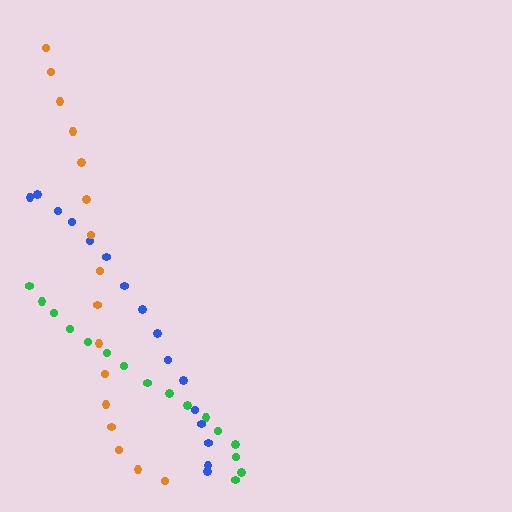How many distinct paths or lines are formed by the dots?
There are 3 distinct paths.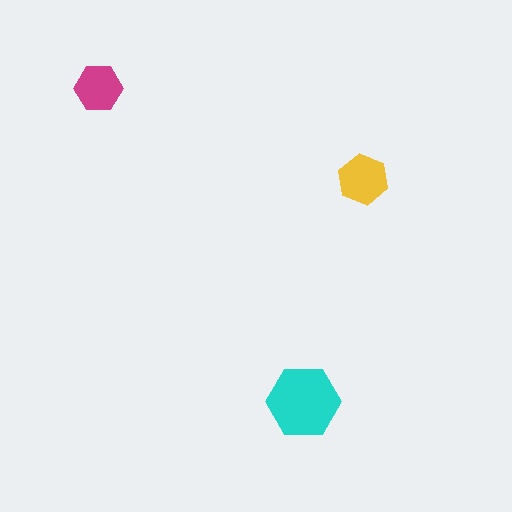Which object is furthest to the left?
The magenta hexagon is leftmost.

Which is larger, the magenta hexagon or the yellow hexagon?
The yellow one.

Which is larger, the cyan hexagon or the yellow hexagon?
The cyan one.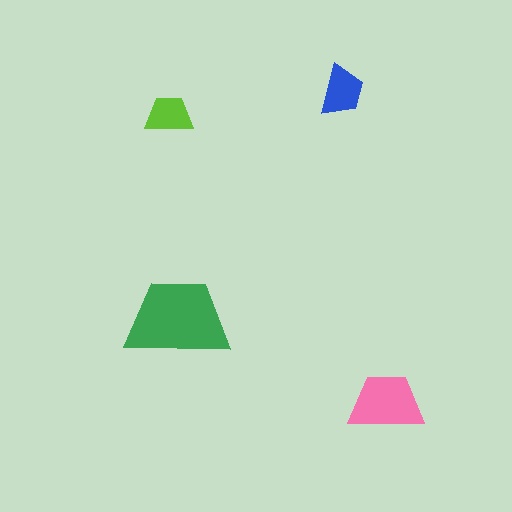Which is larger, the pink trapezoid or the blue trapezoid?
The pink one.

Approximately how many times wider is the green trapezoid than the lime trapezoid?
About 2 times wider.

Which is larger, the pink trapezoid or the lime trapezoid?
The pink one.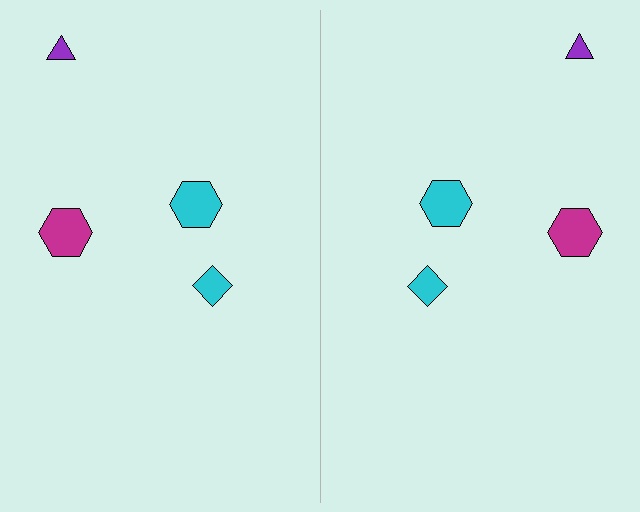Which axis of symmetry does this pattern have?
The pattern has a vertical axis of symmetry running through the center of the image.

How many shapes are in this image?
There are 8 shapes in this image.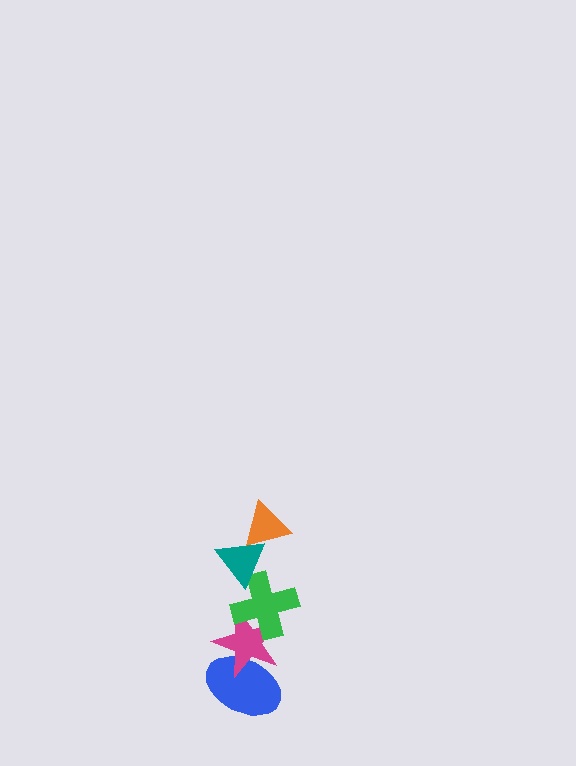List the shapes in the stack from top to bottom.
From top to bottom: the orange triangle, the teal triangle, the green cross, the magenta star, the blue ellipse.